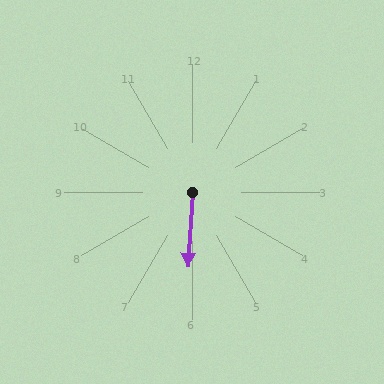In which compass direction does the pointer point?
South.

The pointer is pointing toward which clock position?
Roughly 6 o'clock.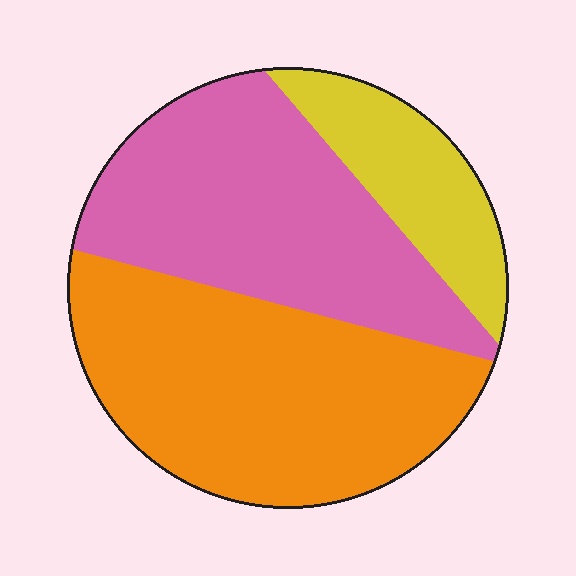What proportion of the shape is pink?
Pink covers around 40% of the shape.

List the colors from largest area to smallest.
From largest to smallest: orange, pink, yellow.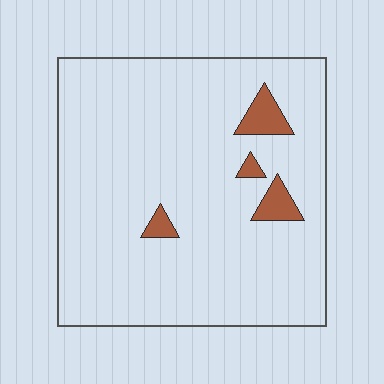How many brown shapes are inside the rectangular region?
4.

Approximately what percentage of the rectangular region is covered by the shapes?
Approximately 5%.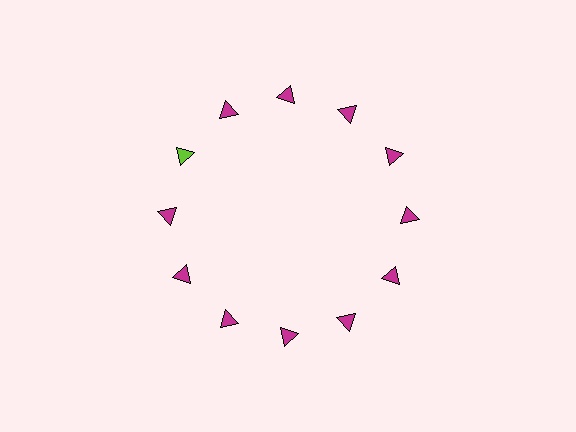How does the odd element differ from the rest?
It has a different color: lime instead of magenta.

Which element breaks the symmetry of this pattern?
The lime triangle at roughly the 10 o'clock position breaks the symmetry. All other shapes are magenta triangles.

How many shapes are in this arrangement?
There are 12 shapes arranged in a ring pattern.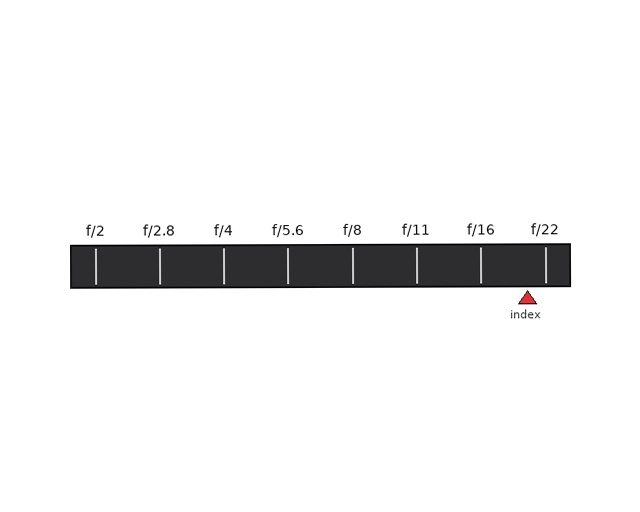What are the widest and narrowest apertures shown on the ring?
The widest aperture shown is f/2 and the narrowest is f/22.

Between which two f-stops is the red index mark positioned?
The index mark is between f/16 and f/22.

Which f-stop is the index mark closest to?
The index mark is closest to f/22.